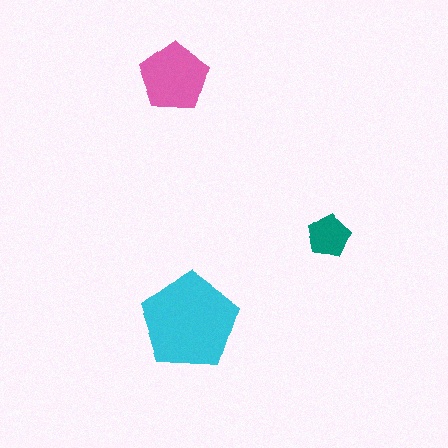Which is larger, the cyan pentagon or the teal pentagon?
The cyan one.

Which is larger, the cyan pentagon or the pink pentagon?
The cyan one.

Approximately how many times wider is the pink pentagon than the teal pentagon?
About 1.5 times wider.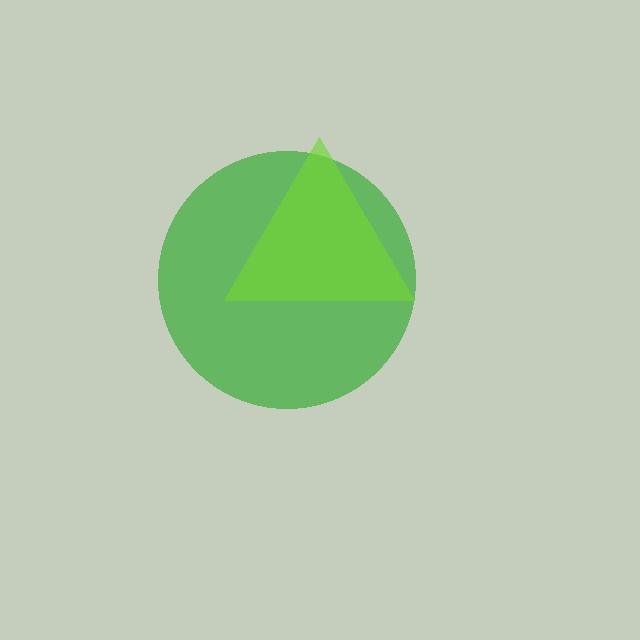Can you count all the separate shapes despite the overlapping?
Yes, there are 2 separate shapes.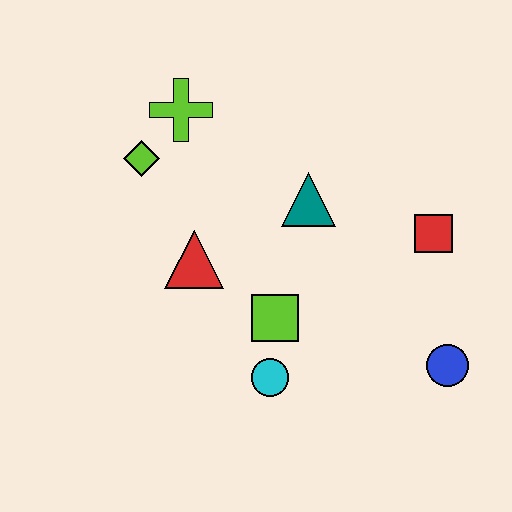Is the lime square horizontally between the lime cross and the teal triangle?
Yes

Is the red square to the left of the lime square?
No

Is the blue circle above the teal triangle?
No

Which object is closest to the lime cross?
The lime diamond is closest to the lime cross.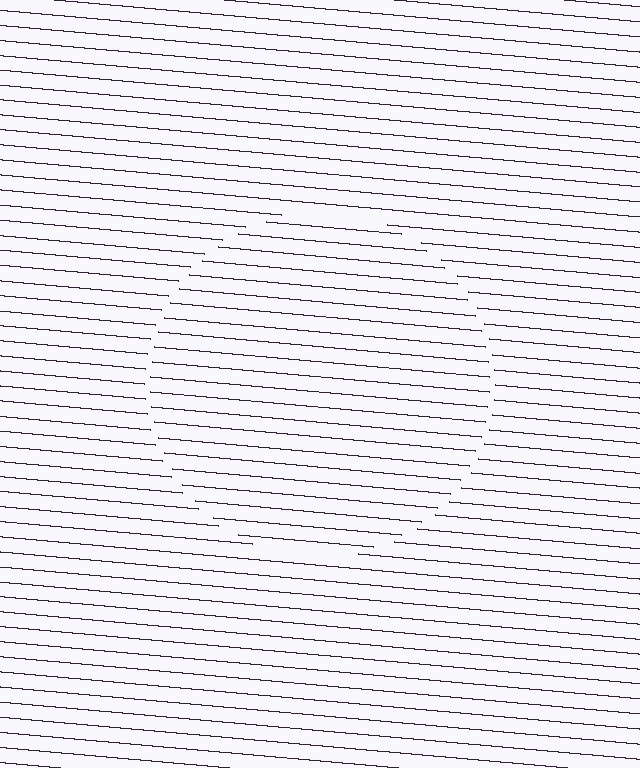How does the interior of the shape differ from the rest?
The interior of the shape contains the same grating, shifted by half a period — the contour is defined by the phase discontinuity where line-ends from the inner and outer gratings abut.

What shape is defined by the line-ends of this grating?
An illusory circle. The interior of the shape contains the same grating, shifted by half a period — the contour is defined by the phase discontinuity where line-ends from the inner and outer gratings abut.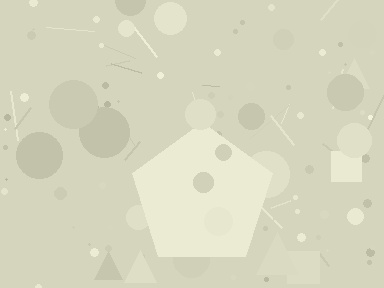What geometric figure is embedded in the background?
A pentagon is embedded in the background.